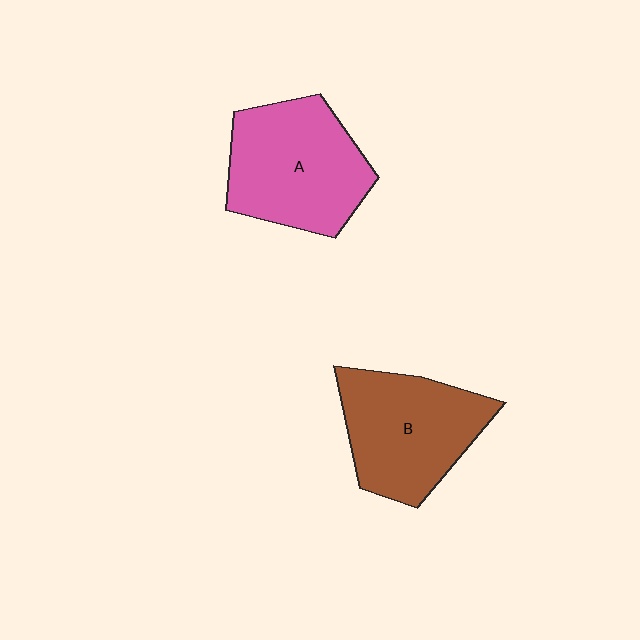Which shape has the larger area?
Shape A (pink).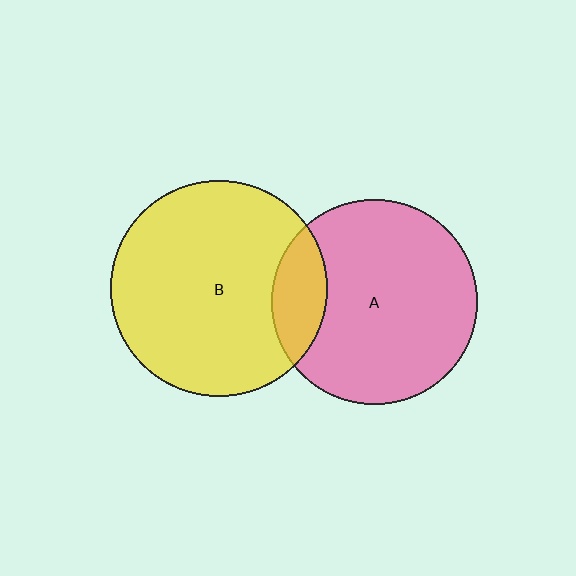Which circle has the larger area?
Circle B (yellow).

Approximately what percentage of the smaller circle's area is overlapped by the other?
Approximately 15%.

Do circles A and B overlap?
Yes.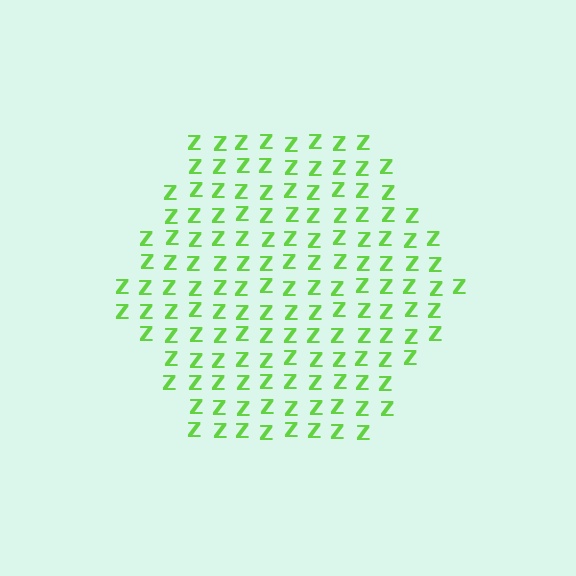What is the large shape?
The large shape is a hexagon.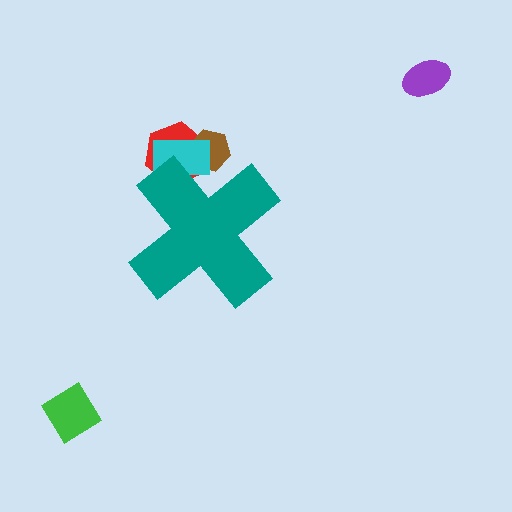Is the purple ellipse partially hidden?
No, the purple ellipse is fully visible.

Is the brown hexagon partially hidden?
Yes, the brown hexagon is partially hidden behind the teal cross.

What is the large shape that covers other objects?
A teal cross.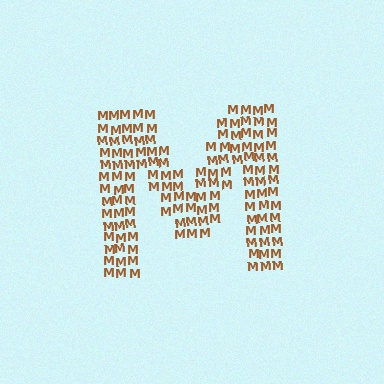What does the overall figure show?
The overall figure shows the letter M.